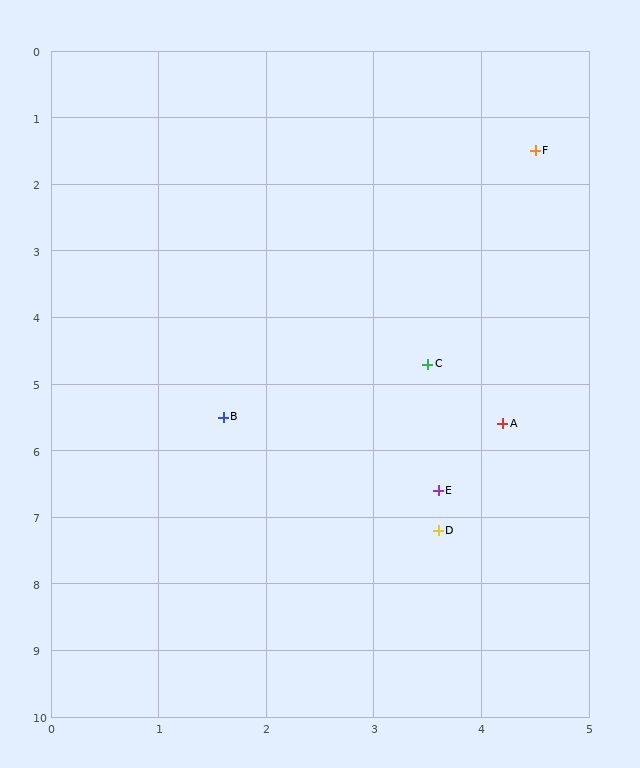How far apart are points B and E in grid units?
Points B and E are about 2.3 grid units apart.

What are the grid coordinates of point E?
Point E is at approximately (3.6, 6.6).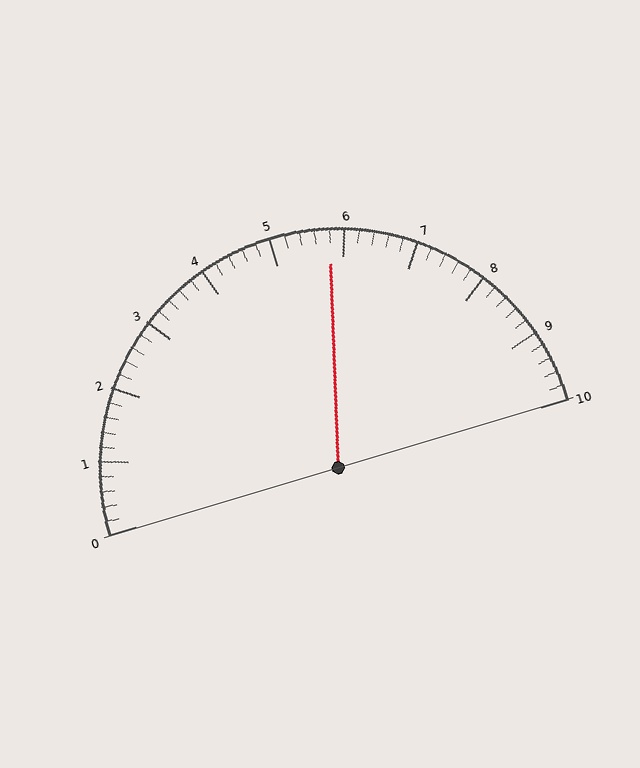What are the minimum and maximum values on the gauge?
The gauge ranges from 0 to 10.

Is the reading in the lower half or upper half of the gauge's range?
The reading is in the upper half of the range (0 to 10).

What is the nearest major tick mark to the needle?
The nearest major tick mark is 6.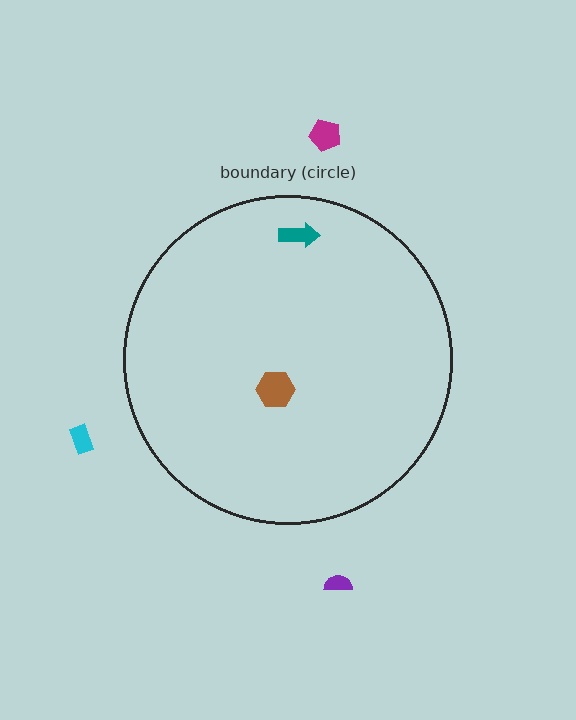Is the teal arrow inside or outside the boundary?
Inside.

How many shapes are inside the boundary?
2 inside, 3 outside.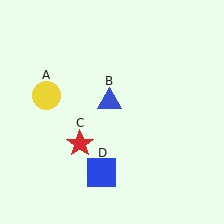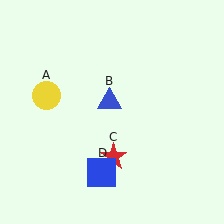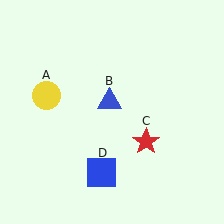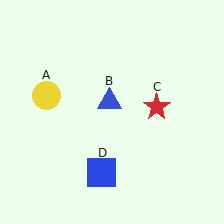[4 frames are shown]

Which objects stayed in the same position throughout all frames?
Yellow circle (object A) and blue triangle (object B) and blue square (object D) remained stationary.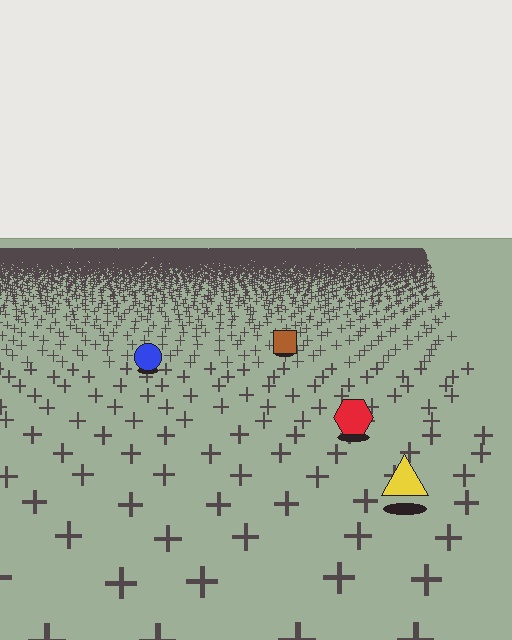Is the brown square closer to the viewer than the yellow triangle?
No. The yellow triangle is closer — you can tell from the texture gradient: the ground texture is coarser near it.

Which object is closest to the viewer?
The yellow triangle is closest. The texture marks near it are larger and more spread out.